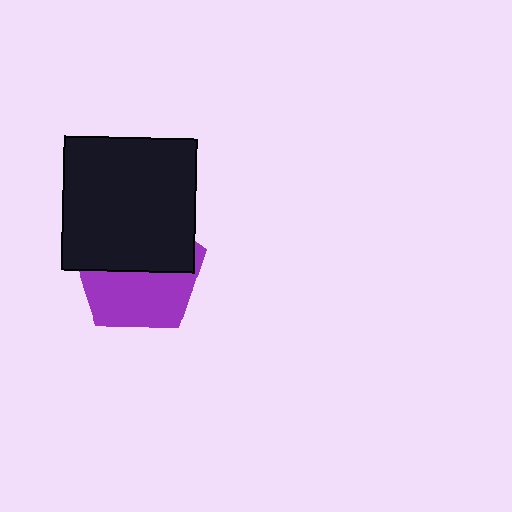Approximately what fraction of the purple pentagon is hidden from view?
Roughly 52% of the purple pentagon is hidden behind the black square.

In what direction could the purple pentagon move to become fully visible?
The purple pentagon could move down. That would shift it out from behind the black square entirely.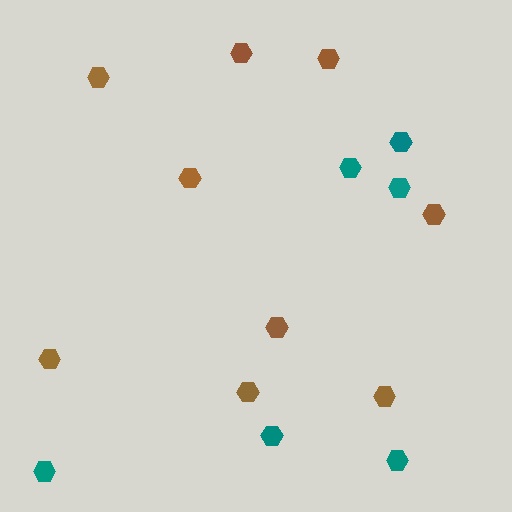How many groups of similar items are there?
There are 2 groups: one group of teal hexagons (6) and one group of brown hexagons (9).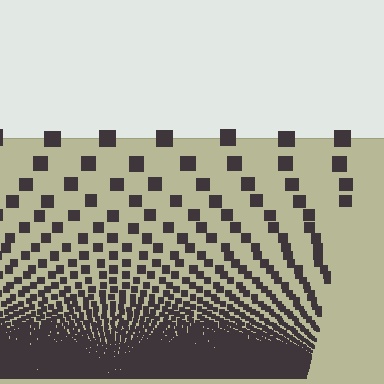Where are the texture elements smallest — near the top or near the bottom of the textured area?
Near the bottom.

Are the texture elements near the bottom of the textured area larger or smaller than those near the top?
Smaller. The gradient is inverted — elements near the bottom are smaller and denser.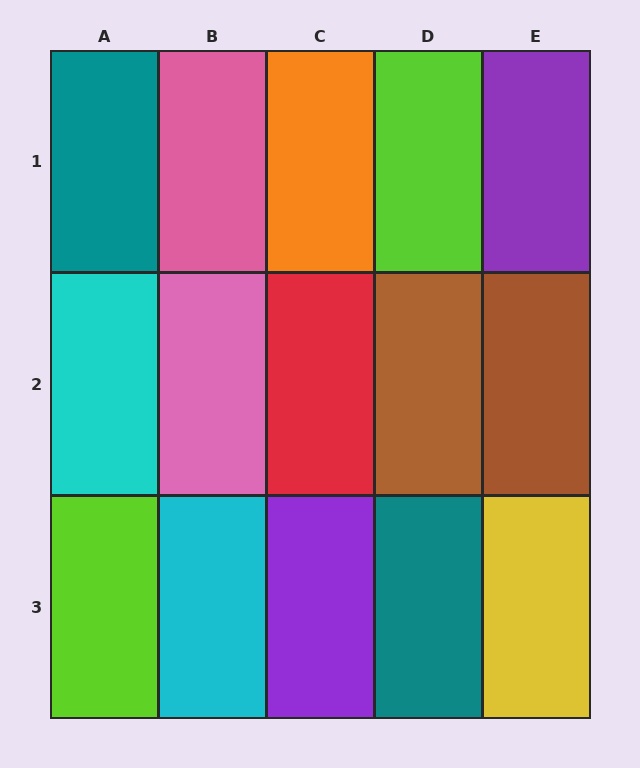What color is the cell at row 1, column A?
Teal.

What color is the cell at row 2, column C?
Red.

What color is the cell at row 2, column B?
Pink.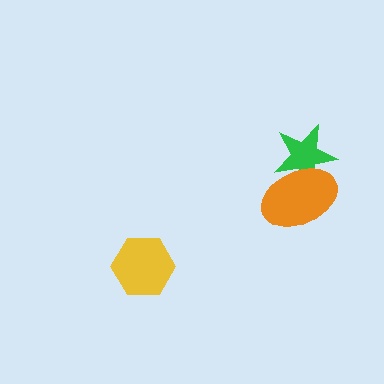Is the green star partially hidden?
Yes, it is partially covered by another shape.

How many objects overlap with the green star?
1 object overlaps with the green star.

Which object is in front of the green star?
The orange ellipse is in front of the green star.